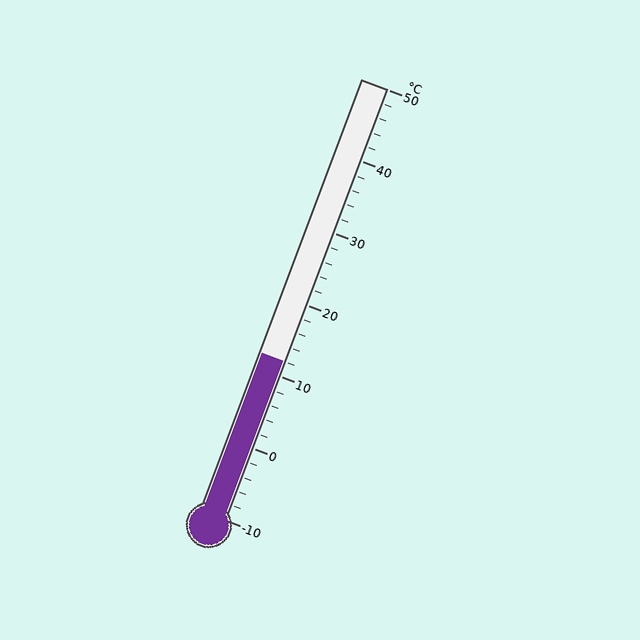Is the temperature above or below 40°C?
The temperature is below 40°C.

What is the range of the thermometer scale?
The thermometer scale ranges from -10°C to 50°C.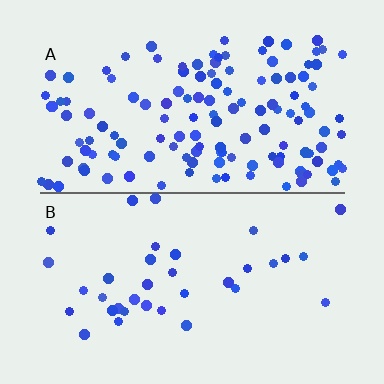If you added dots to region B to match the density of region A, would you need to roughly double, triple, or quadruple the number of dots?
Approximately quadruple.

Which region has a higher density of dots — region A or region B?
A (the top).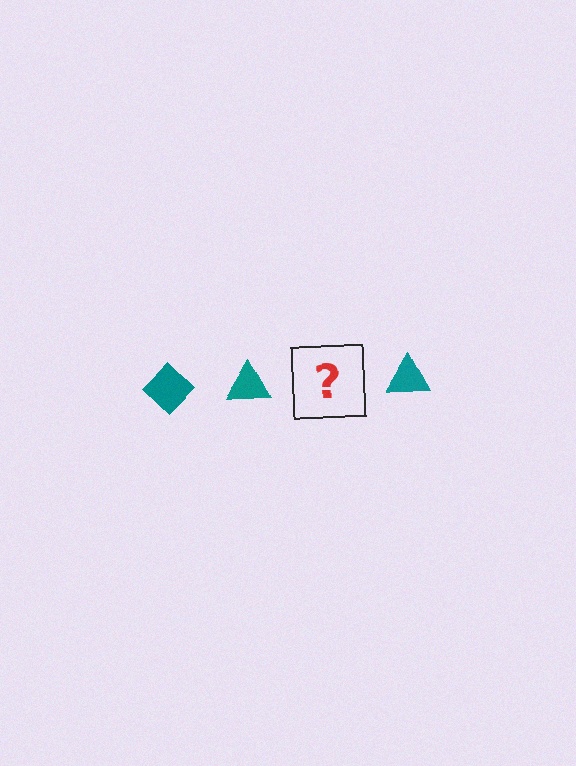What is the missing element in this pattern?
The missing element is a teal diamond.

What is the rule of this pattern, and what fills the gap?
The rule is that the pattern cycles through diamond, triangle shapes in teal. The gap should be filled with a teal diamond.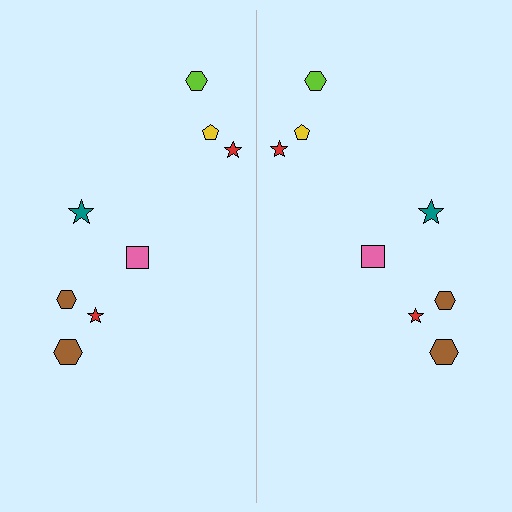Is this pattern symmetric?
Yes, this pattern has bilateral (reflection) symmetry.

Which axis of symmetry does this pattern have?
The pattern has a vertical axis of symmetry running through the center of the image.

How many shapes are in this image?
There are 16 shapes in this image.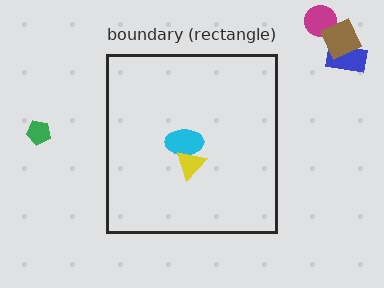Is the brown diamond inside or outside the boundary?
Outside.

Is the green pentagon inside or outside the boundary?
Outside.